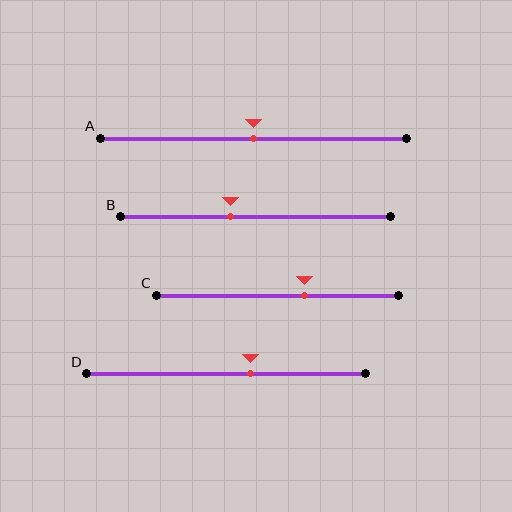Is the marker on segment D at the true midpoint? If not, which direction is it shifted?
No, the marker on segment D is shifted to the right by about 9% of the segment length.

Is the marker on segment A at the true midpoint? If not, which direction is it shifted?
Yes, the marker on segment A is at the true midpoint.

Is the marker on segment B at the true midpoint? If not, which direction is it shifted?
No, the marker on segment B is shifted to the left by about 9% of the segment length.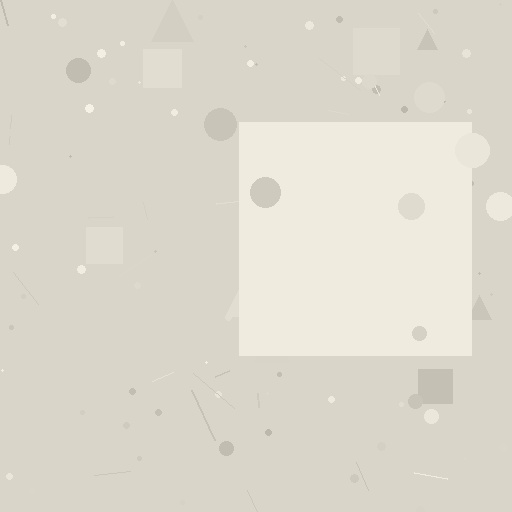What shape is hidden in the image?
A square is hidden in the image.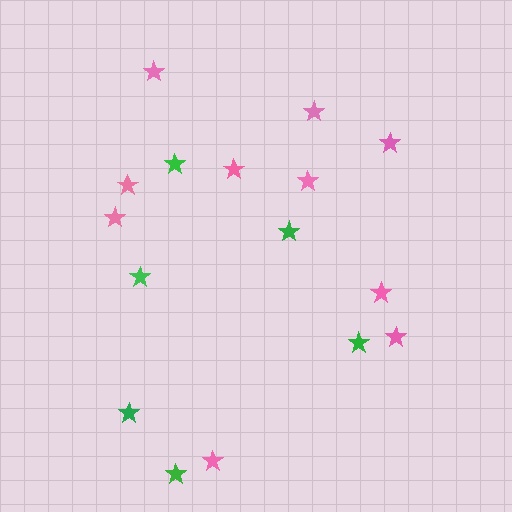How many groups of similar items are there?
There are 2 groups: one group of pink stars (10) and one group of green stars (6).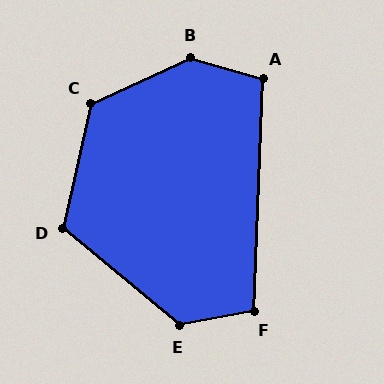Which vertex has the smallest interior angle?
F, at approximately 103 degrees.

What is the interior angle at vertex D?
Approximately 117 degrees (obtuse).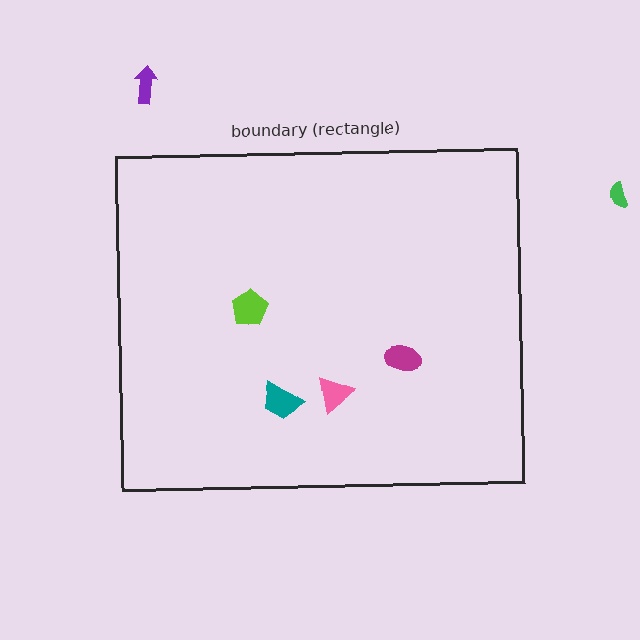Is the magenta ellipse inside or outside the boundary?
Inside.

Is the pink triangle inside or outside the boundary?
Inside.